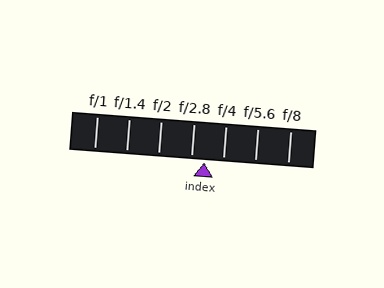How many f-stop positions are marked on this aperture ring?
There are 7 f-stop positions marked.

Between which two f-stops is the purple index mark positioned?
The index mark is between f/2.8 and f/4.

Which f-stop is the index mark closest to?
The index mark is closest to f/2.8.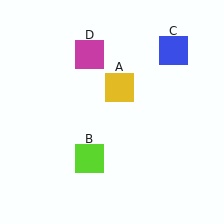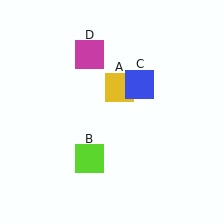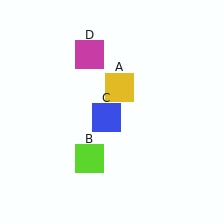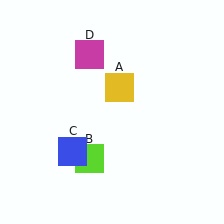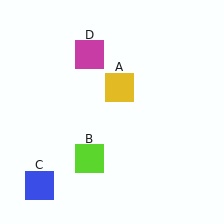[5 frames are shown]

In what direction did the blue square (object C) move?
The blue square (object C) moved down and to the left.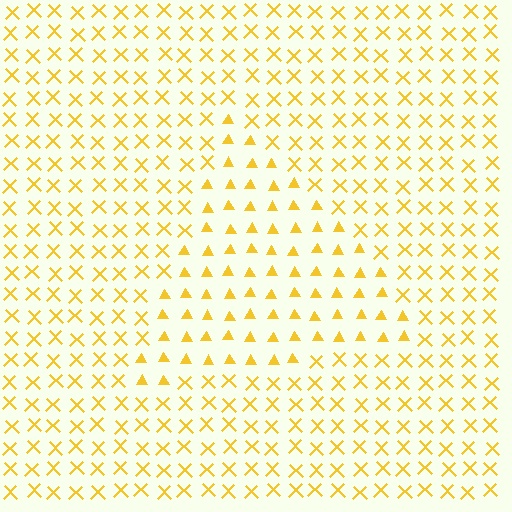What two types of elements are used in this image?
The image uses triangles inside the triangle region and X marks outside it.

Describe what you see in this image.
The image is filled with small yellow elements arranged in a uniform grid. A triangle-shaped region contains triangles, while the surrounding area contains X marks. The boundary is defined purely by the change in element shape.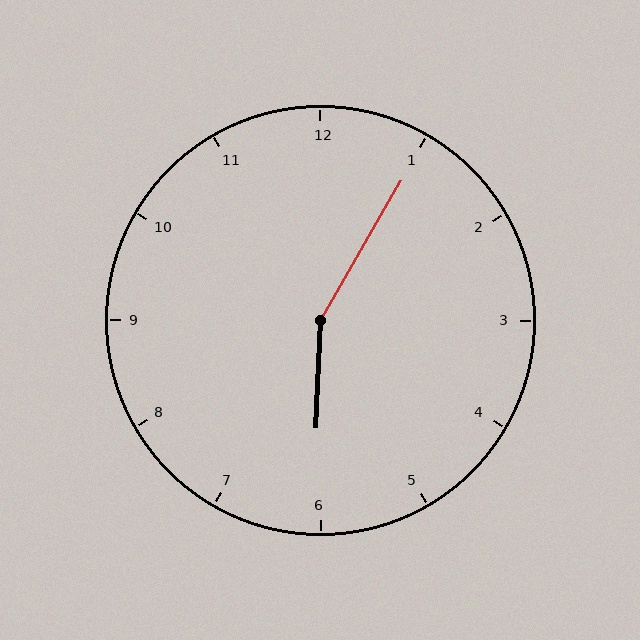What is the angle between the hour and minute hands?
Approximately 152 degrees.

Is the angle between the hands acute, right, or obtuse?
It is obtuse.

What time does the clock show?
6:05.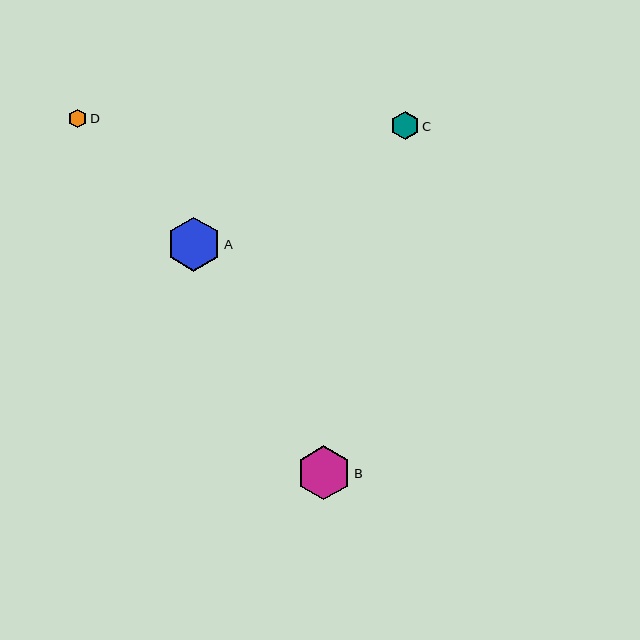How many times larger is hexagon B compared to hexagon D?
Hexagon B is approximately 3.0 times the size of hexagon D.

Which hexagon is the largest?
Hexagon B is the largest with a size of approximately 54 pixels.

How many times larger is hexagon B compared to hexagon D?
Hexagon B is approximately 3.0 times the size of hexagon D.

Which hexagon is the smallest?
Hexagon D is the smallest with a size of approximately 18 pixels.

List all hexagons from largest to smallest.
From largest to smallest: B, A, C, D.